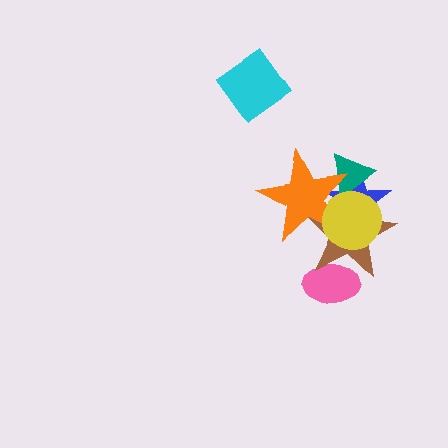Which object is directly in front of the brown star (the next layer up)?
The blue star is directly in front of the brown star.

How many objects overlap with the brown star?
5 objects overlap with the brown star.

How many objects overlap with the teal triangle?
4 objects overlap with the teal triangle.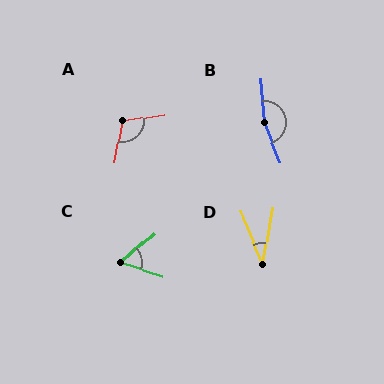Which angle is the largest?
B, at approximately 161 degrees.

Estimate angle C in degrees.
Approximately 59 degrees.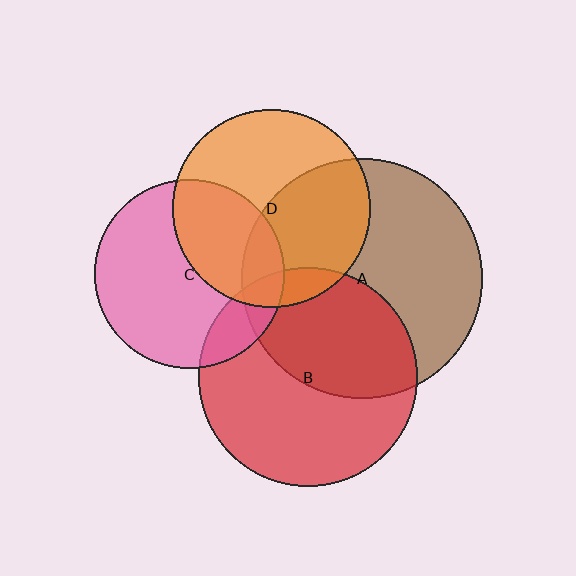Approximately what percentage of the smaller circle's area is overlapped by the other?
Approximately 10%.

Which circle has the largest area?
Circle A (brown).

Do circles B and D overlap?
Yes.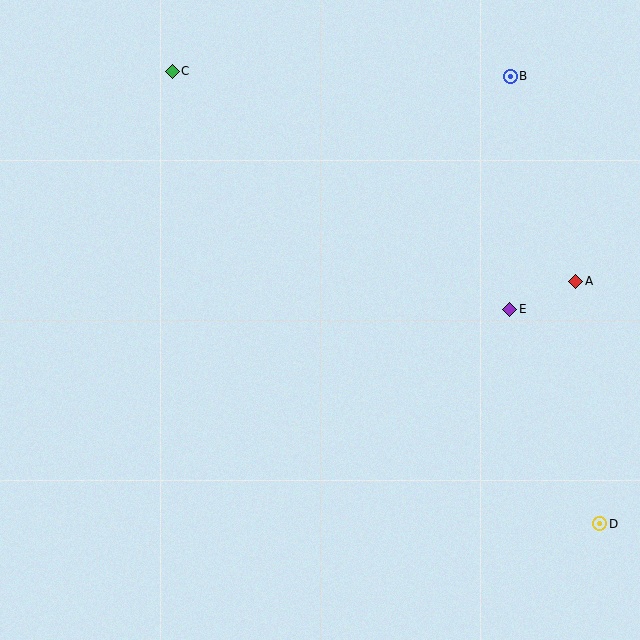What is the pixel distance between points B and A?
The distance between B and A is 215 pixels.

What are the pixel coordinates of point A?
Point A is at (576, 281).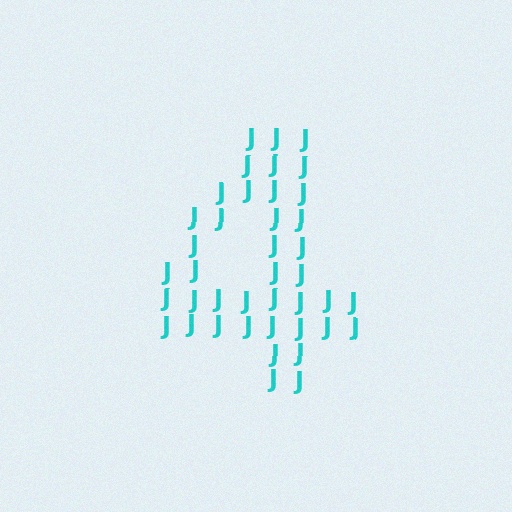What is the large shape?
The large shape is the digit 4.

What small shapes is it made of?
It is made of small letter J's.